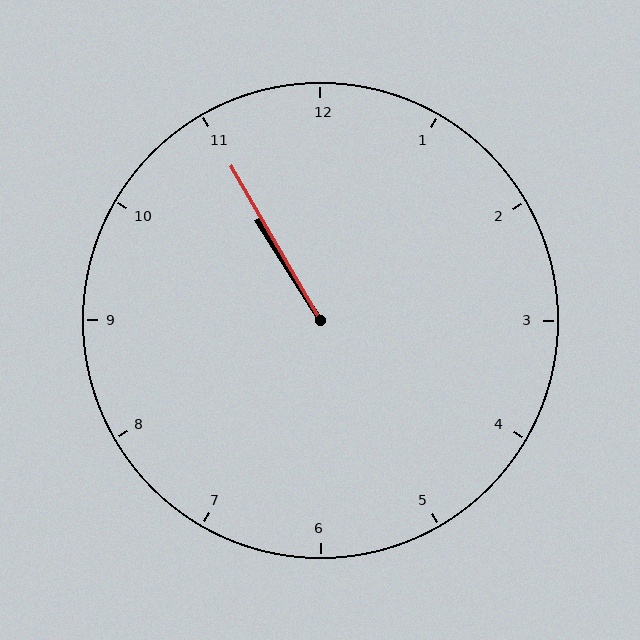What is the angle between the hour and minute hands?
Approximately 2 degrees.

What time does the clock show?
10:55.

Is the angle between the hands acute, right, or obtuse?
It is acute.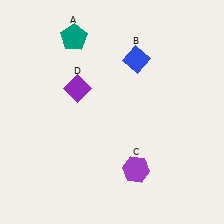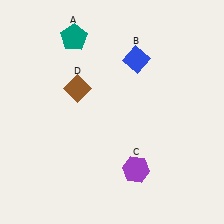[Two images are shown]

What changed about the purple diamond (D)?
In Image 1, D is purple. In Image 2, it changed to brown.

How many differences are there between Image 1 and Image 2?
There is 1 difference between the two images.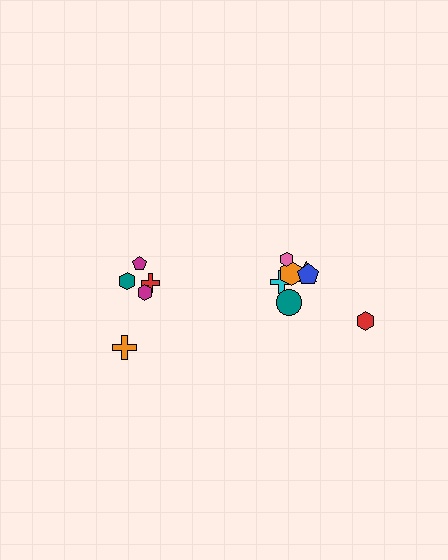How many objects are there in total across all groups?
There are 12 objects.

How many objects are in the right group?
There are 7 objects.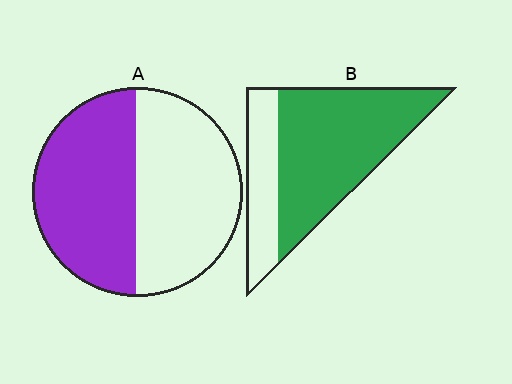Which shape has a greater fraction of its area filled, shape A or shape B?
Shape B.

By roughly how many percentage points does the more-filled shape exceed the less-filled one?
By roughly 25 percentage points (B over A).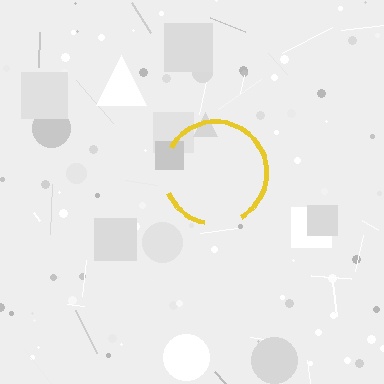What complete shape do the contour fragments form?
The contour fragments form a circle.